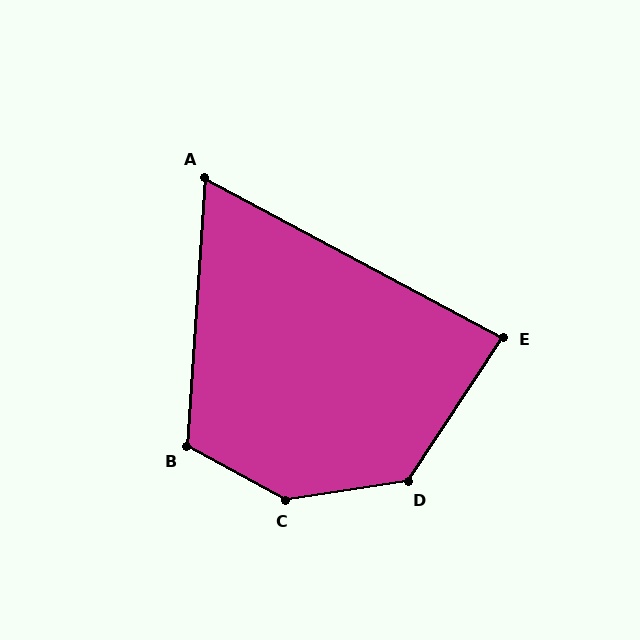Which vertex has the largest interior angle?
C, at approximately 142 degrees.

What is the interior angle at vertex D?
Approximately 132 degrees (obtuse).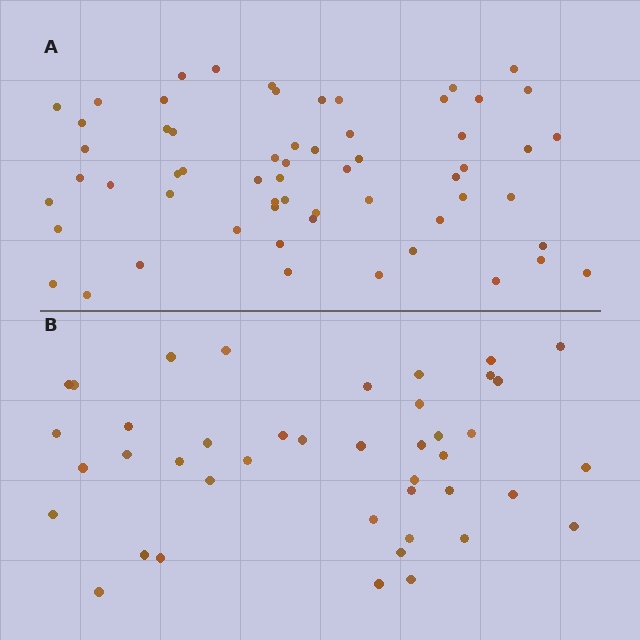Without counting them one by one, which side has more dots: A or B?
Region A (the top region) has more dots.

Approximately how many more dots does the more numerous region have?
Region A has approximately 20 more dots than region B.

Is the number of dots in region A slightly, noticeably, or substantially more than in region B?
Region A has noticeably more, but not dramatically so. The ratio is roughly 1.4 to 1.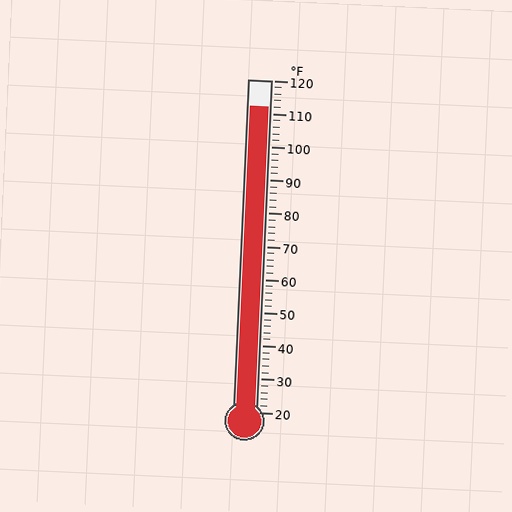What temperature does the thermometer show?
The thermometer shows approximately 112°F.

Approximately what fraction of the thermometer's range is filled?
The thermometer is filled to approximately 90% of its range.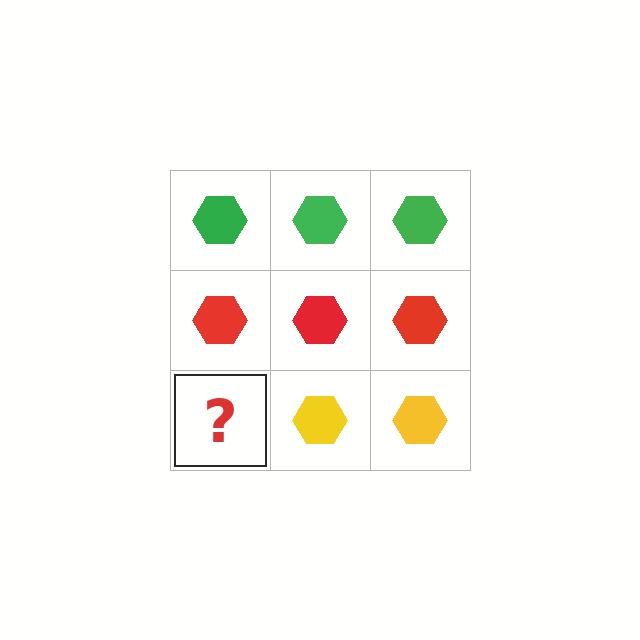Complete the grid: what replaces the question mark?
The question mark should be replaced with a yellow hexagon.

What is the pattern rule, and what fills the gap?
The rule is that each row has a consistent color. The gap should be filled with a yellow hexagon.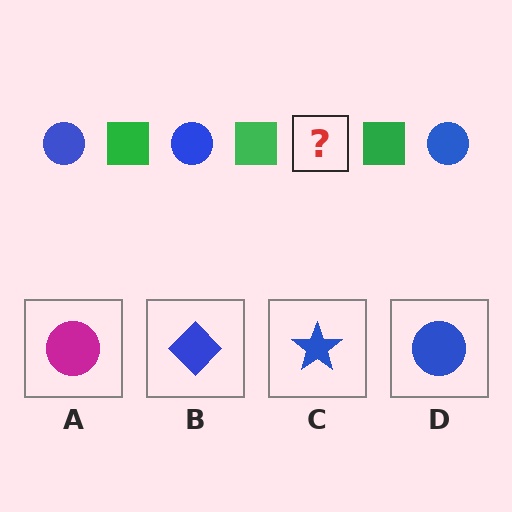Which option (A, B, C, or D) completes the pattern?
D.